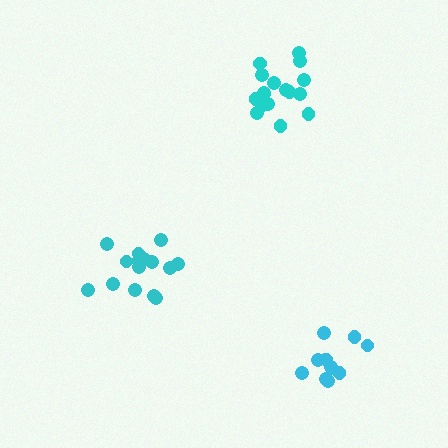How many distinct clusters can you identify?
There are 3 distinct clusters.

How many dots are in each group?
Group 1: 17 dots, Group 2: 15 dots, Group 3: 11 dots (43 total).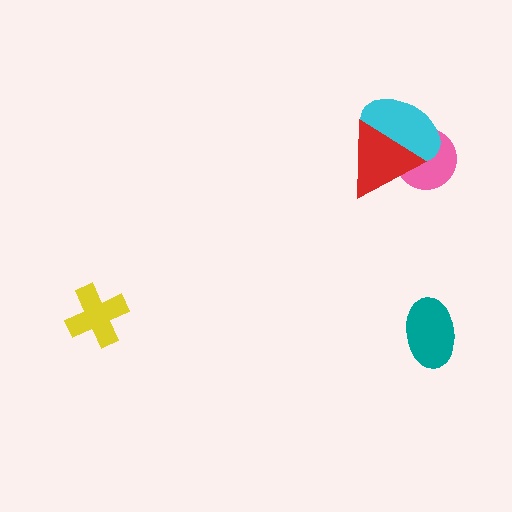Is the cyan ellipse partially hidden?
Yes, it is partially covered by another shape.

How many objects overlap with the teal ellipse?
0 objects overlap with the teal ellipse.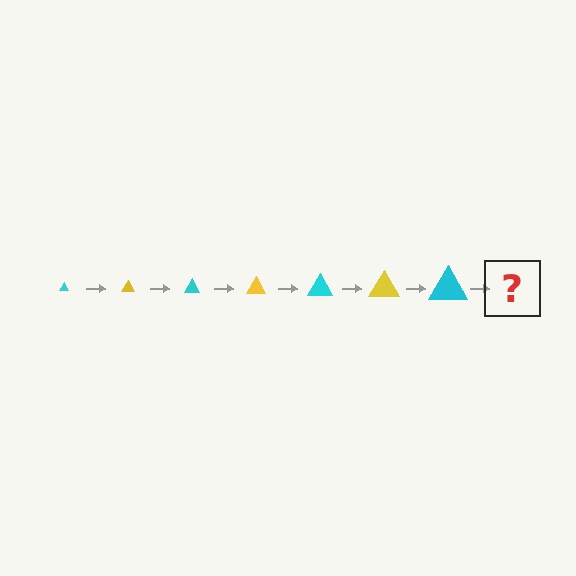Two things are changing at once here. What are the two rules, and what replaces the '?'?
The two rules are that the triangle grows larger each step and the color cycles through cyan and yellow. The '?' should be a yellow triangle, larger than the previous one.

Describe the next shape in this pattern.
It should be a yellow triangle, larger than the previous one.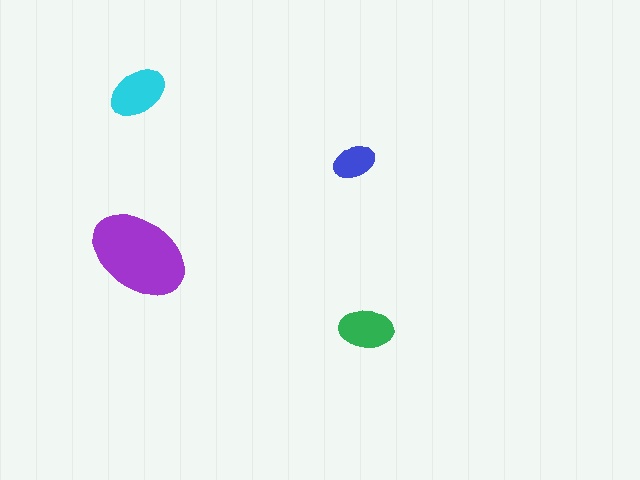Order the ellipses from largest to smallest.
the purple one, the cyan one, the green one, the blue one.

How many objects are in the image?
There are 4 objects in the image.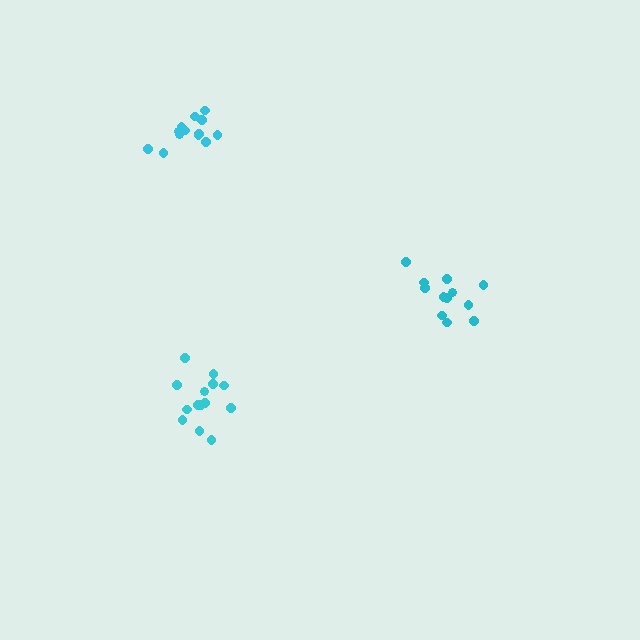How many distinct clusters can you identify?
There are 3 distinct clusters.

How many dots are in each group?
Group 1: 15 dots, Group 2: 12 dots, Group 3: 13 dots (40 total).